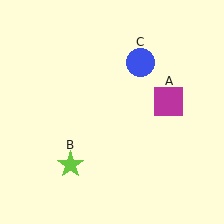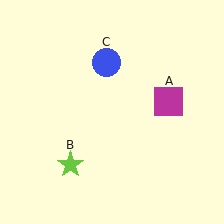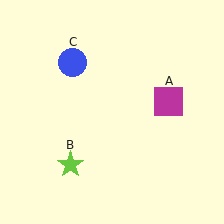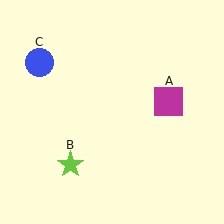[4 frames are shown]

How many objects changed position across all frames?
1 object changed position: blue circle (object C).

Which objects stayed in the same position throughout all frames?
Magenta square (object A) and lime star (object B) remained stationary.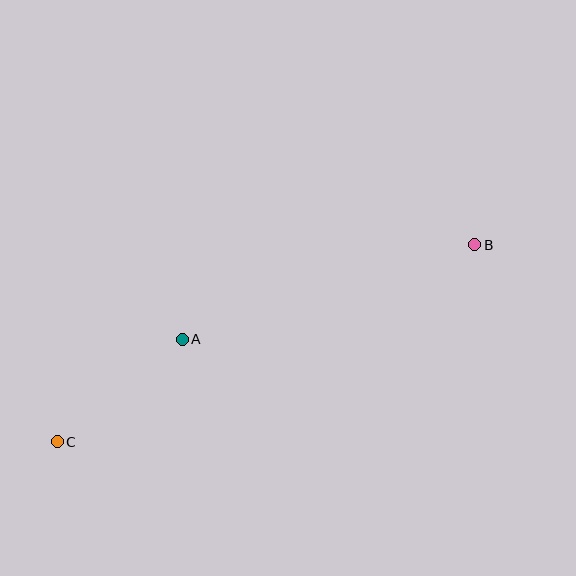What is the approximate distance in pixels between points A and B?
The distance between A and B is approximately 307 pixels.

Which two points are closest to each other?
Points A and C are closest to each other.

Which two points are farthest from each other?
Points B and C are farthest from each other.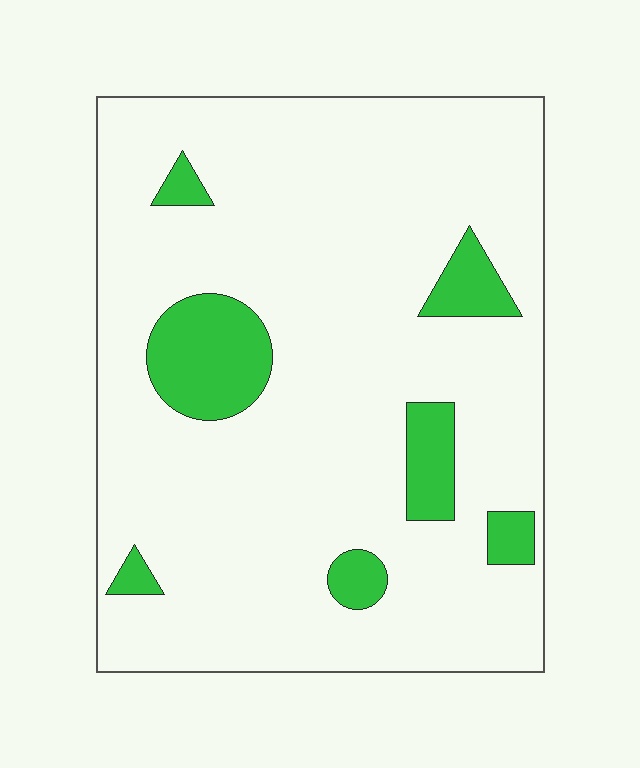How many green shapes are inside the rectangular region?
7.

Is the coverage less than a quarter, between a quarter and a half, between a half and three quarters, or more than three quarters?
Less than a quarter.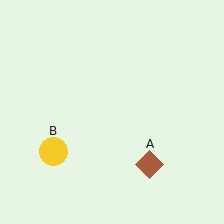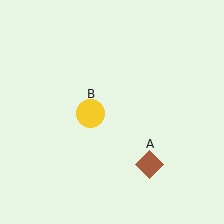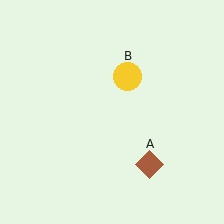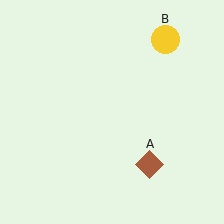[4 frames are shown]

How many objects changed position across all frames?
1 object changed position: yellow circle (object B).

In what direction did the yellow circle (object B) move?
The yellow circle (object B) moved up and to the right.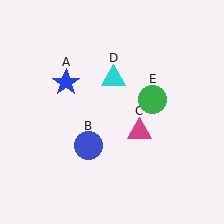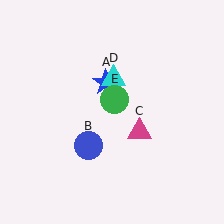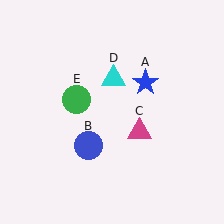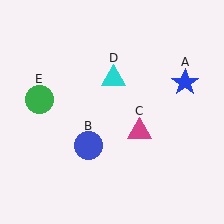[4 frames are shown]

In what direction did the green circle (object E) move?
The green circle (object E) moved left.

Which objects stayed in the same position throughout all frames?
Blue circle (object B) and magenta triangle (object C) and cyan triangle (object D) remained stationary.